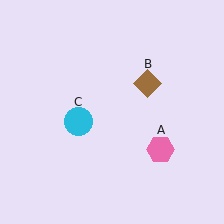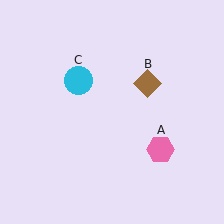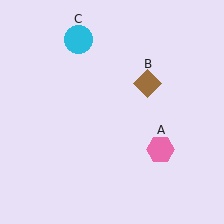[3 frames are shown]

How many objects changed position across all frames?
1 object changed position: cyan circle (object C).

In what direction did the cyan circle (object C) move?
The cyan circle (object C) moved up.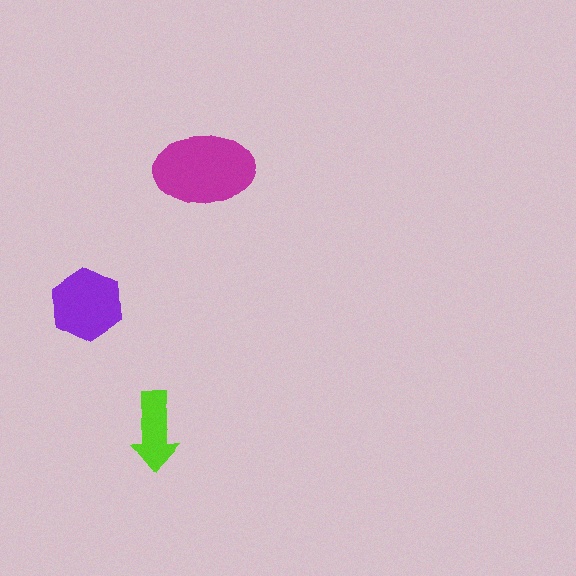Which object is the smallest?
The lime arrow.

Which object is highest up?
The magenta ellipse is topmost.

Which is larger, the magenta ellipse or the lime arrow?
The magenta ellipse.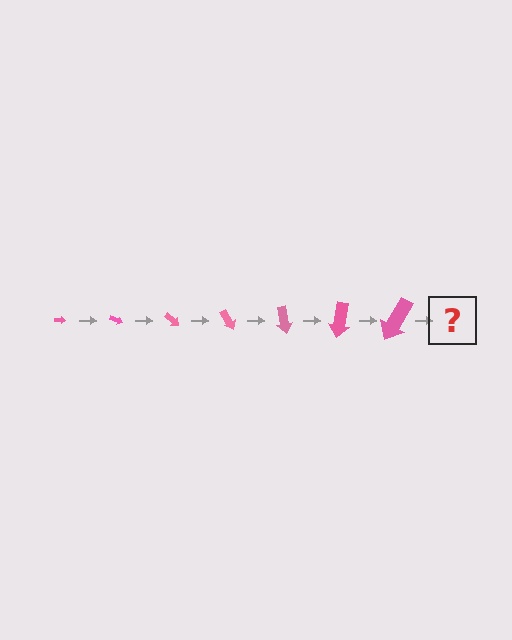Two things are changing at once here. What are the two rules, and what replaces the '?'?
The two rules are that the arrow grows larger each step and it rotates 20 degrees each step. The '?' should be an arrow, larger than the previous one and rotated 140 degrees from the start.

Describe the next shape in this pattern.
It should be an arrow, larger than the previous one and rotated 140 degrees from the start.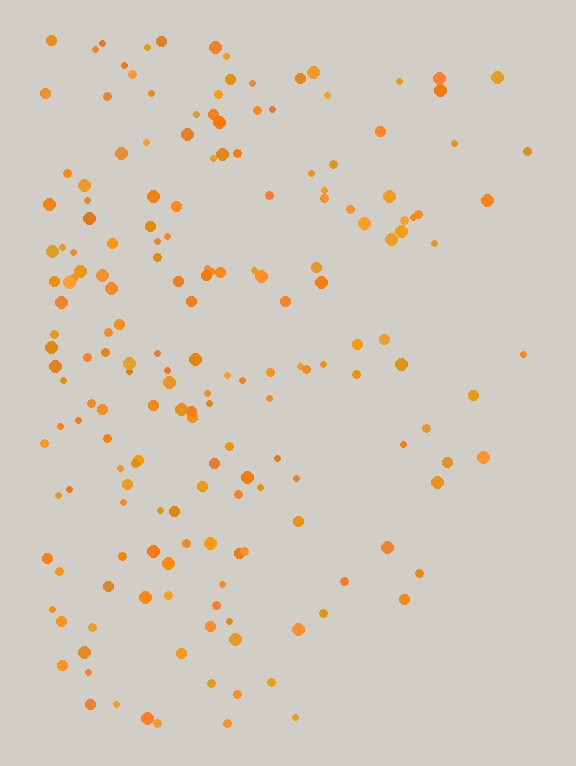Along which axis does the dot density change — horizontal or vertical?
Horizontal.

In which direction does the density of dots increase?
From right to left, with the left side densest.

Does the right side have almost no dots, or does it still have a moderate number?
Still a moderate number, just noticeably fewer than the left.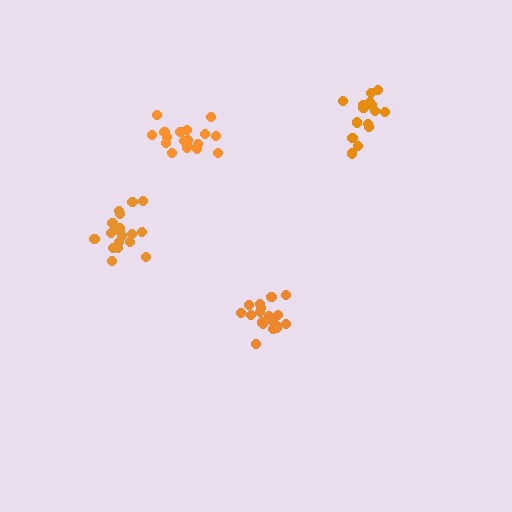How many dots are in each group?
Group 1: 15 dots, Group 2: 19 dots, Group 3: 19 dots, Group 4: 19 dots (72 total).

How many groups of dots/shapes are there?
There are 4 groups.